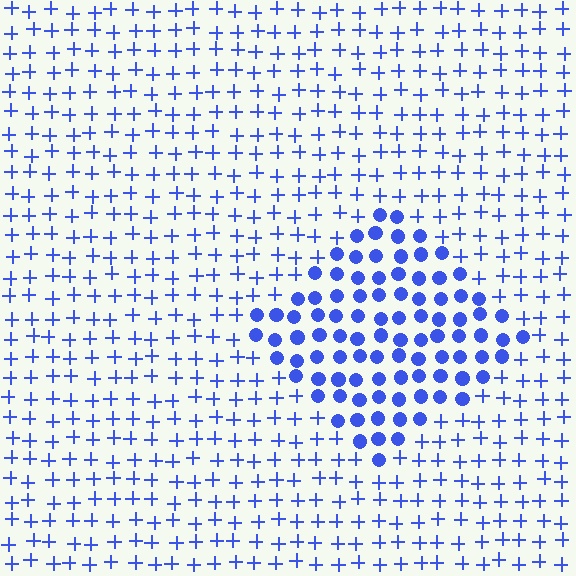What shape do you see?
I see a diamond.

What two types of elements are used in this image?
The image uses circles inside the diamond region and plus signs outside it.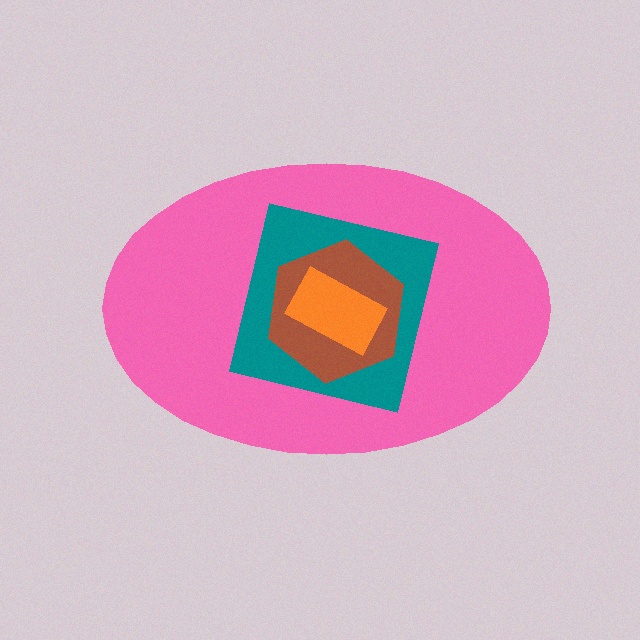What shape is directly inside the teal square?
The brown hexagon.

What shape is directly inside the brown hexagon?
The orange rectangle.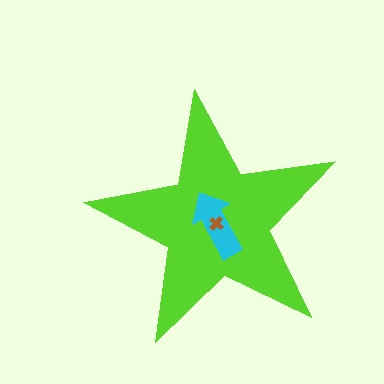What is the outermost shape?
The lime star.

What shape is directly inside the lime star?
The cyan arrow.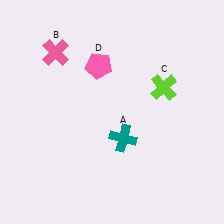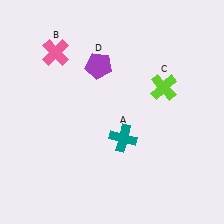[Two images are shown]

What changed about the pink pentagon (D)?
In Image 1, D is pink. In Image 2, it changed to purple.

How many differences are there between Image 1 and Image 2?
There is 1 difference between the two images.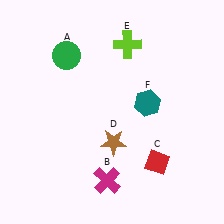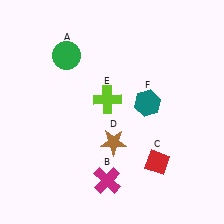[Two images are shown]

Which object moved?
The lime cross (E) moved down.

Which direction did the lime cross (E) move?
The lime cross (E) moved down.